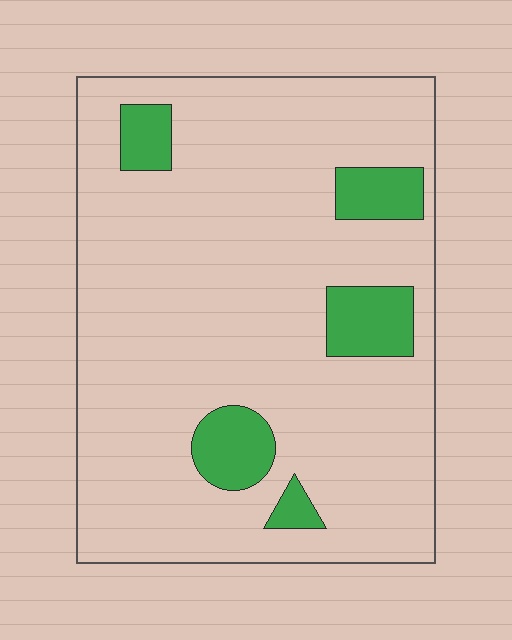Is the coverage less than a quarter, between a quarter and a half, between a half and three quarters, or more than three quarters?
Less than a quarter.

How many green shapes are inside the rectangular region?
5.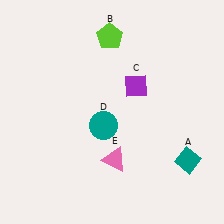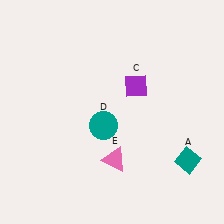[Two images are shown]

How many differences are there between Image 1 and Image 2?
There is 1 difference between the two images.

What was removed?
The lime pentagon (B) was removed in Image 2.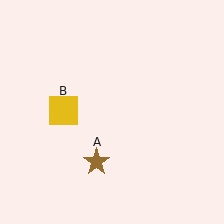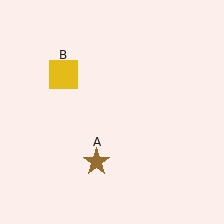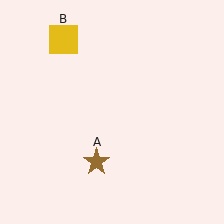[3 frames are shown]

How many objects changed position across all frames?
1 object changed position: yellow square (object B).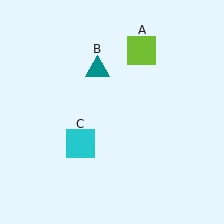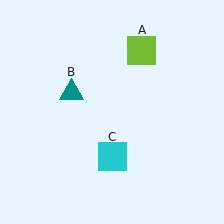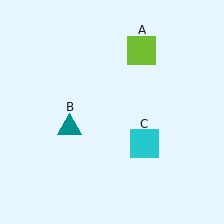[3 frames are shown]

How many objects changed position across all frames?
2 objects changed position: teal triangle (object B), cyan square (object C).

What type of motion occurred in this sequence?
The teal triangle (object B), cyan square (object C) rotated counterclockwise around the center of the scene.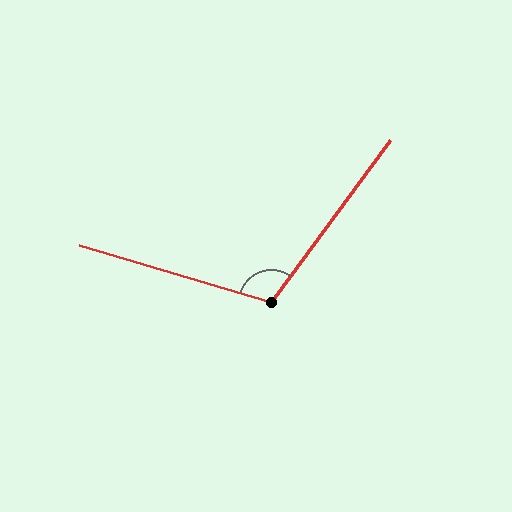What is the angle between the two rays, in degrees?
Approximately 110 degrees.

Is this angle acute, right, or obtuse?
It is obtuse.